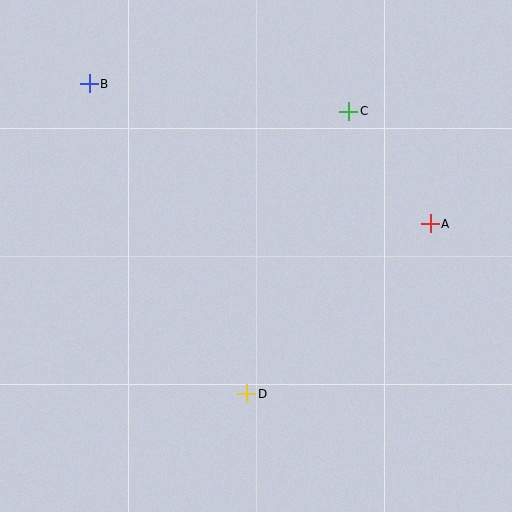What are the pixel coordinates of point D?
Point D is at (247, 394).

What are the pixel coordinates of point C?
Point C is at (349, 111).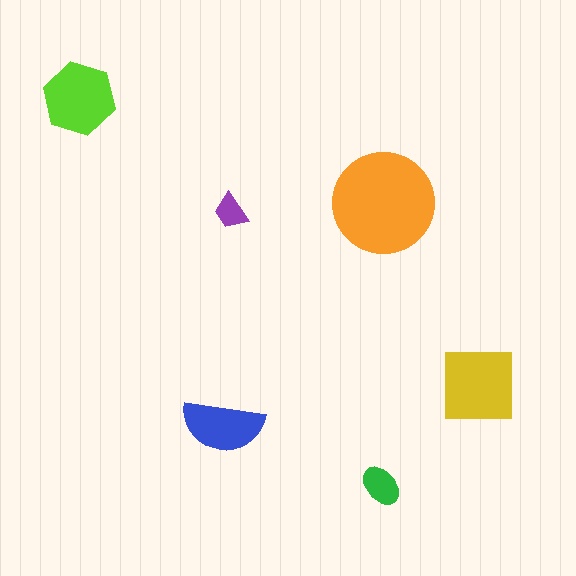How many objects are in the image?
There are 6 objects in the image.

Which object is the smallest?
The purple trapezoid.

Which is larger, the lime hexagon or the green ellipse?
The lime hexagon.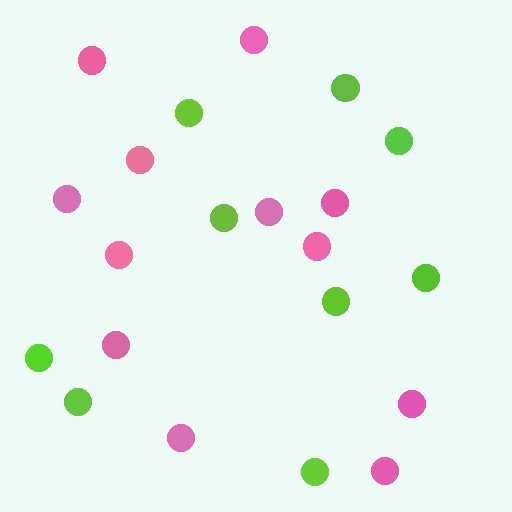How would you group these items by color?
There are 2 groups: one group of lime circles (9) and one group of pink circles (12).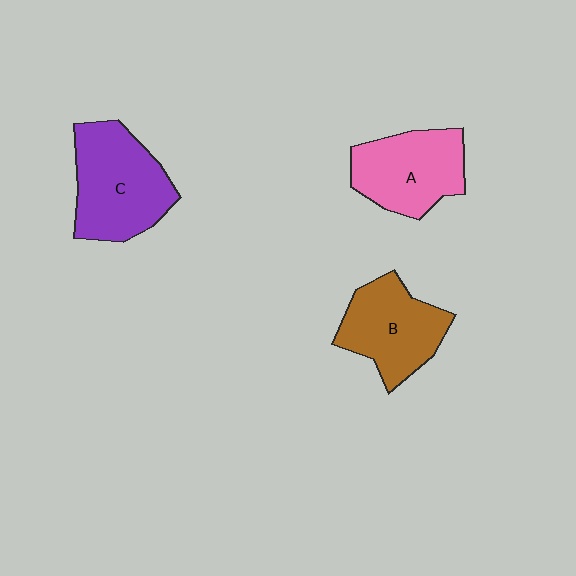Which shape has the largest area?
Shape C (purple).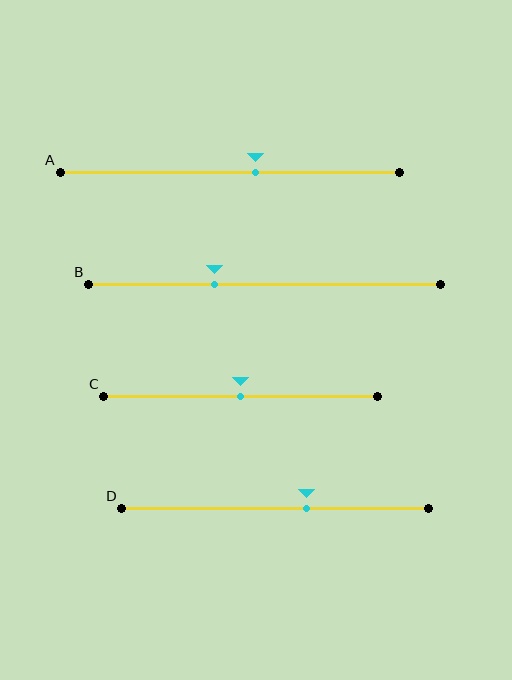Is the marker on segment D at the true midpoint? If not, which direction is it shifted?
No, the marker on segment D is shifted to the right by about 10% of the segment length.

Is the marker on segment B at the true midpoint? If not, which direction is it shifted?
No, the marker on segment B is shifted to the left by about 14% of the segment length.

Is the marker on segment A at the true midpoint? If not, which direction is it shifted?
No, the marker on segment A is shifted to the right by about 7% of the segment length.